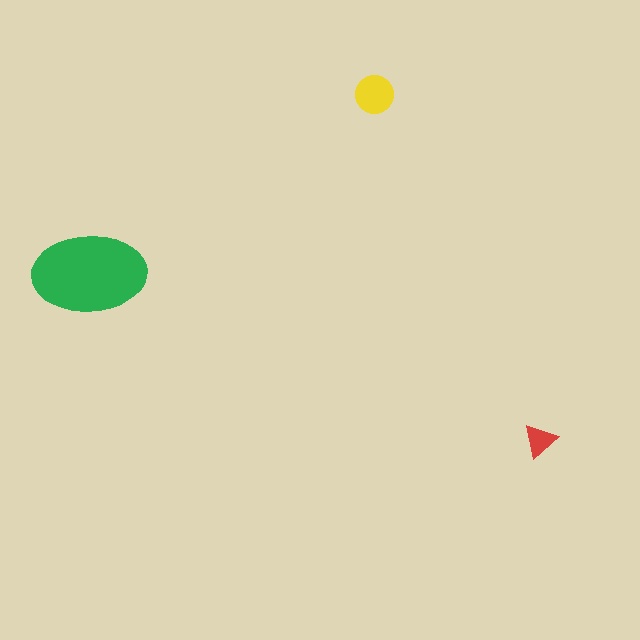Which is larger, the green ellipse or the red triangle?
The green ellipse.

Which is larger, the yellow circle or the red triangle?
The yellow circle.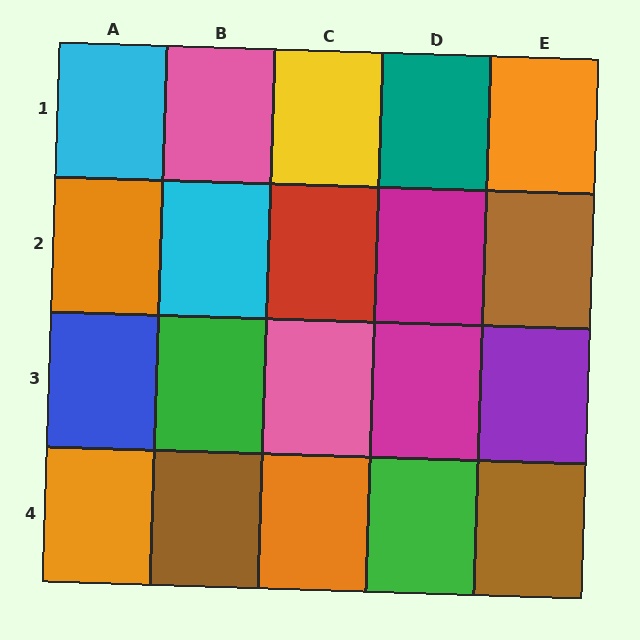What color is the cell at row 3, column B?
Green.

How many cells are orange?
4 cells are orange.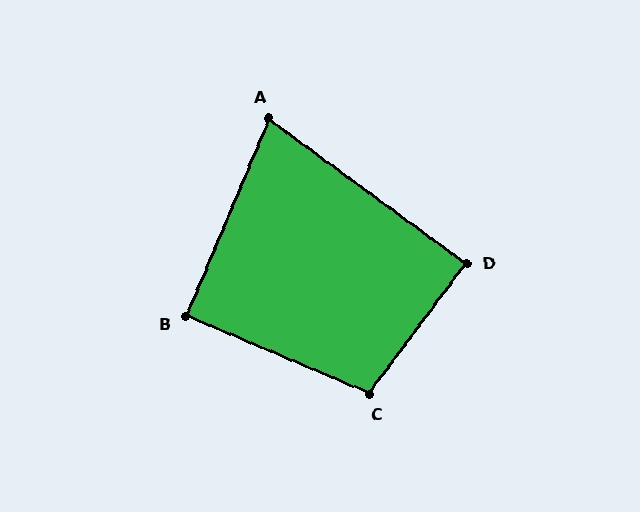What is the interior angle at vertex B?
Approximately 91 degrees (approximately right).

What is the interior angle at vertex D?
Approximately 89 degrees (approximately right).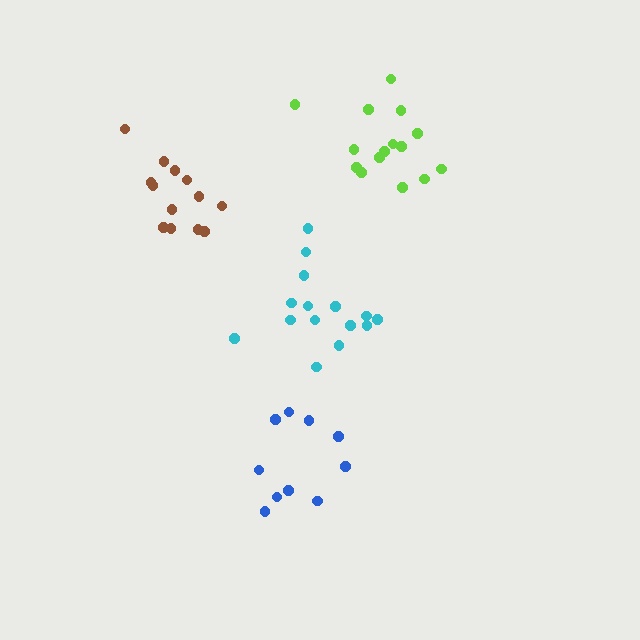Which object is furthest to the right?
The lime cluster is rightmost.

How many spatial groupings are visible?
There are 4 spatial groupings.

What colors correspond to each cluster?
The clusters are colored: brown, cyan, lime, blue.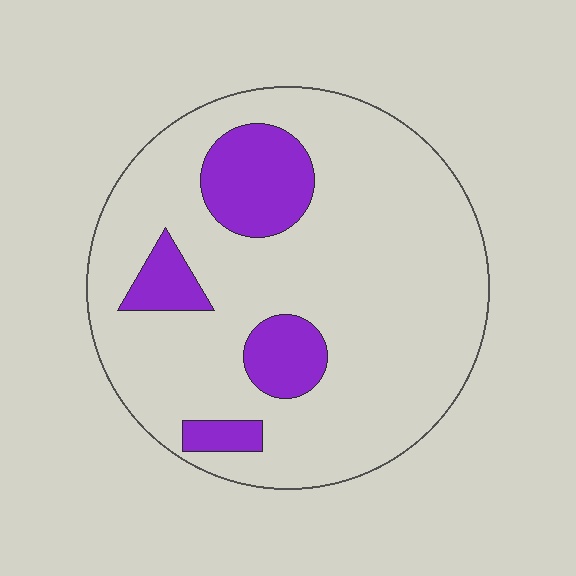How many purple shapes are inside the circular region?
4.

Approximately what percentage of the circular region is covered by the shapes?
Approximately 20%.